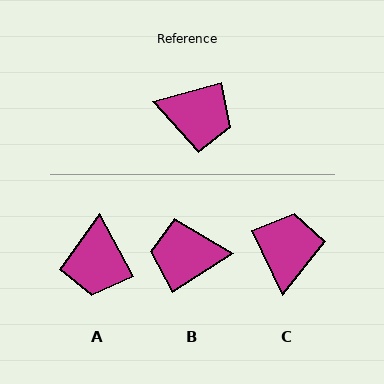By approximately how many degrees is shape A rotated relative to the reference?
Approximately 78 degrees clockwise.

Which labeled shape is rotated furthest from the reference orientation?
B, about 163 degrees away.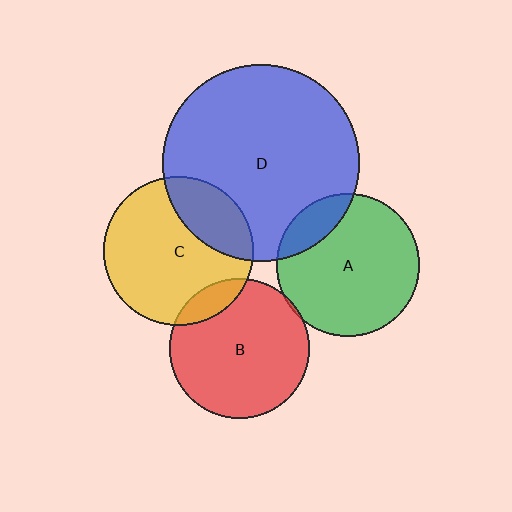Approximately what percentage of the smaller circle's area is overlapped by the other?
Approximately 15%.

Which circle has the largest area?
Circle D (blue).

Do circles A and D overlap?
Yes.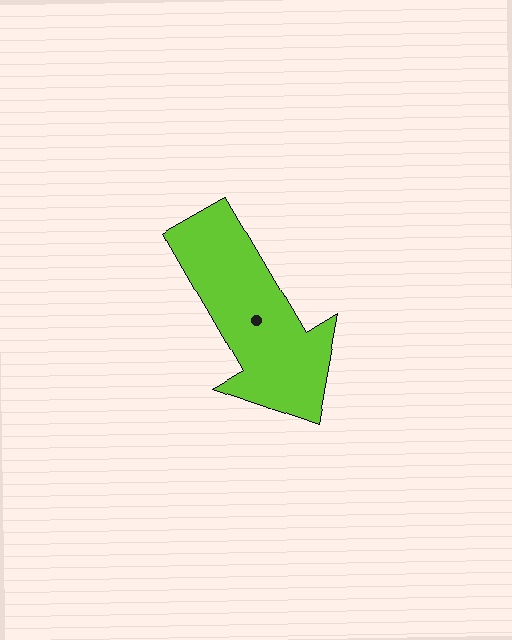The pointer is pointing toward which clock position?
Roughly 5 o'clock.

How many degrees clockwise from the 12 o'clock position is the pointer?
Approximately 150 degrees.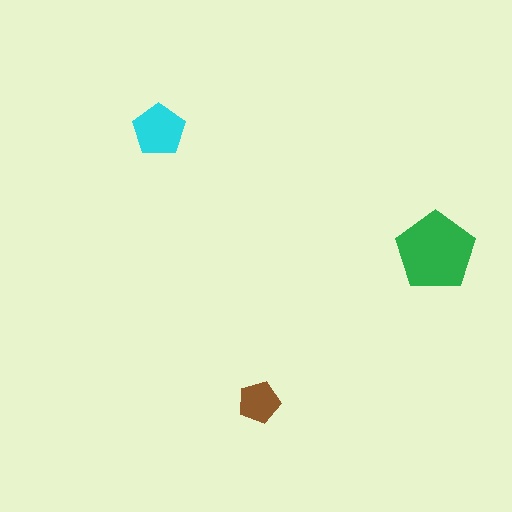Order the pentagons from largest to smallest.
the green one, the cyan one, the brown one.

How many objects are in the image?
There are 3 objects in the image.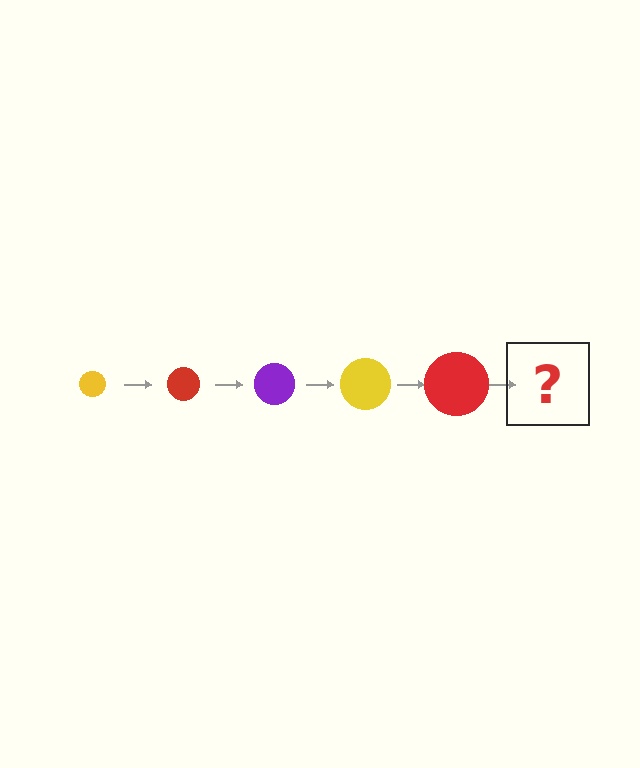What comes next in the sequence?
The next element should be a purple circle, larger than the previous one.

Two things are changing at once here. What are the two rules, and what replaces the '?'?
The two rules are that the circle grows larger each step and the color cycles through yellow, red, and purple. The '?' should be a purple circle, larger than the previous one.